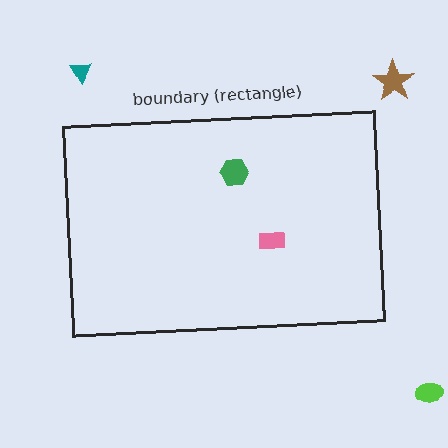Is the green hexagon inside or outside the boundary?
Inside.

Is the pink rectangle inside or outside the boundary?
Inside.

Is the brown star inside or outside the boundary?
Outside.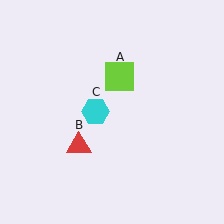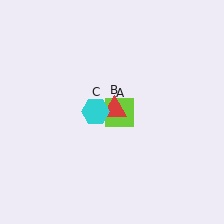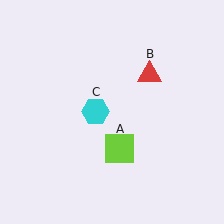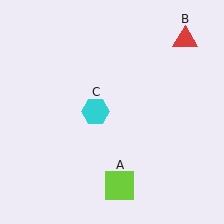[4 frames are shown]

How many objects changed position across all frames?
2 objects changed position: lime square (object A), red triangle (object B).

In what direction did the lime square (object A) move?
The lime square (object A) moved down.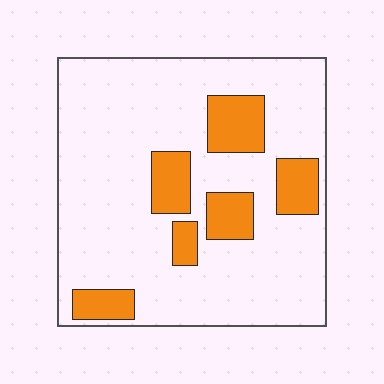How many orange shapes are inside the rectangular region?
6.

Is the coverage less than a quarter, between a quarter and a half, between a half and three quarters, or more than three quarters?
Less than a quarter.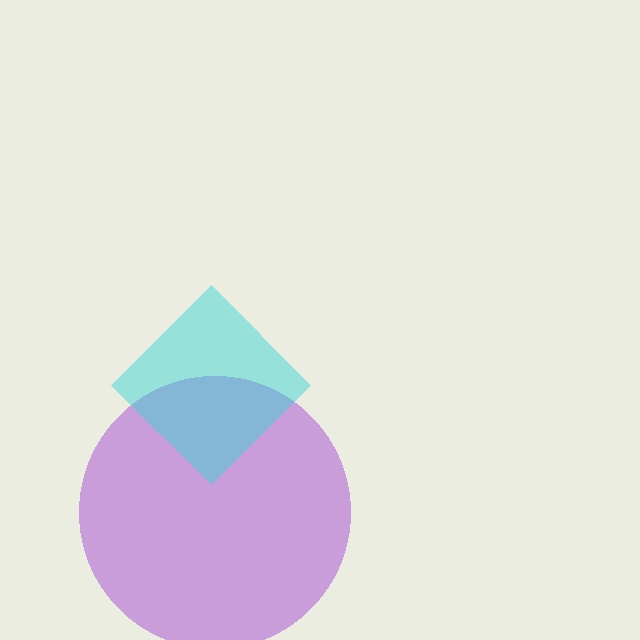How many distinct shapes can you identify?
There are 2 distinct shapes: a purple circle, a cyan diamond.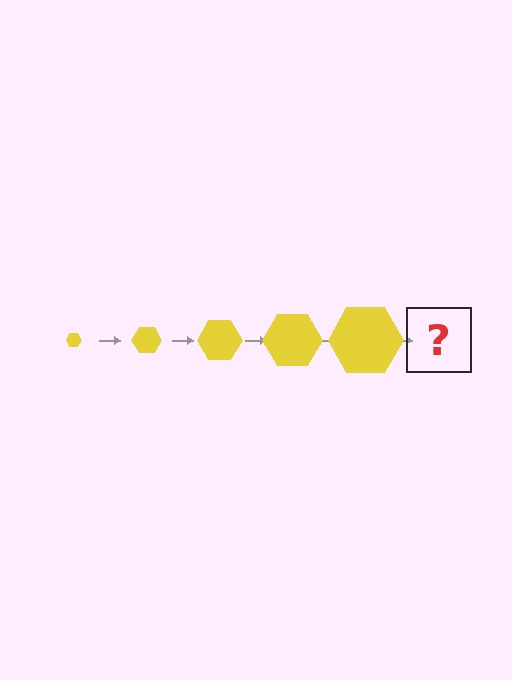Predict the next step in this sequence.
The next step is a yellow hexagon, larger than the previous one.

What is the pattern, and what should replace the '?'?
The pattern is that the hexagon gets progressively larger each step. The '?' should be a yellow hexagon, larger than the previous one.